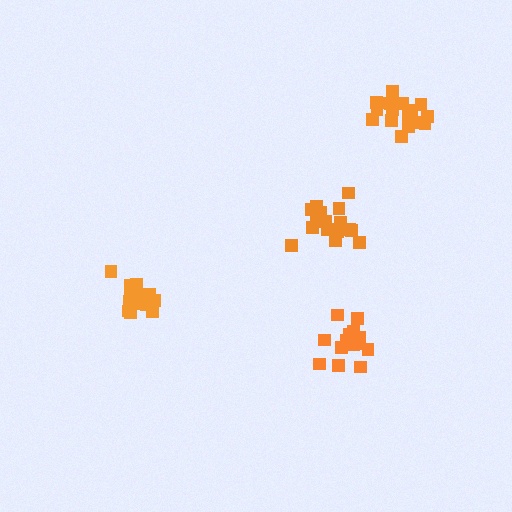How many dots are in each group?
Group 1: 15 dots, Group 2: 16 dots, Group 3: 15 dots, Group 4: 18 dots (64 total).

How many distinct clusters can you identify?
There are 4 distinct clusters.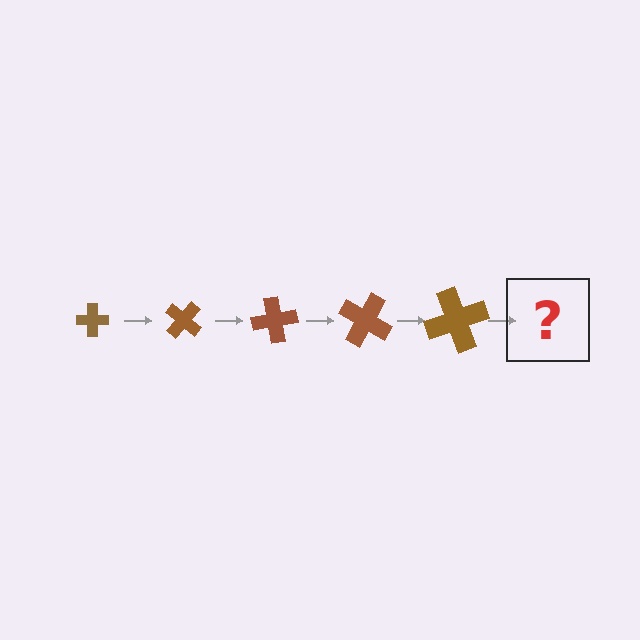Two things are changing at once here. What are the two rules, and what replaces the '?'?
The two rules are that the cross grows larger each step and it rotates 40 degrees each step. The '?' should be a cross, larger than the previous one and rotated 200 degrees from the start.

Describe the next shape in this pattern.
It should be a cross, larger than the previous one and rotated 200 degrees from the start.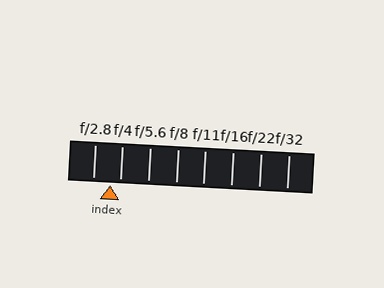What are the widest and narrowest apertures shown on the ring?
The widest aperture shown is f/2.8 and the narrowest is f/32.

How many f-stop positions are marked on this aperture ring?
There are 8 f-stop positions marked.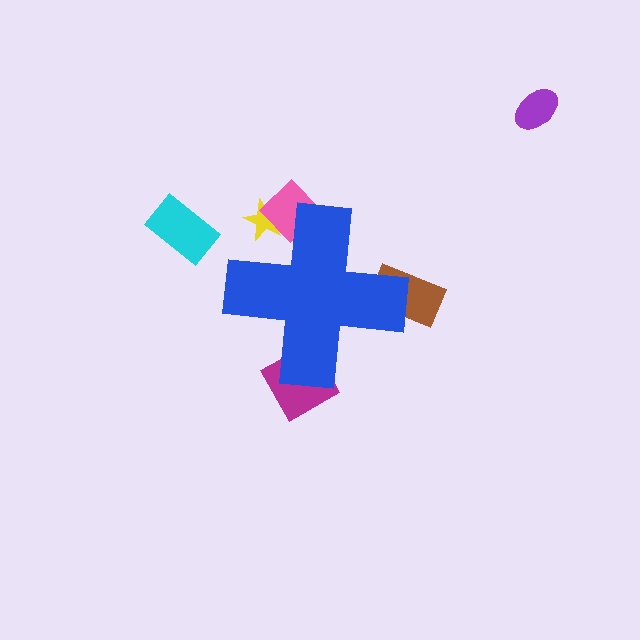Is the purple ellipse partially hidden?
No, the purple ellipse is fully visible.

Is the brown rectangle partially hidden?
Yes, the brown rectangle is partially hidden behind the blue cross.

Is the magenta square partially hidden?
Yes, the magenta square is partially hidden behind the blue cross.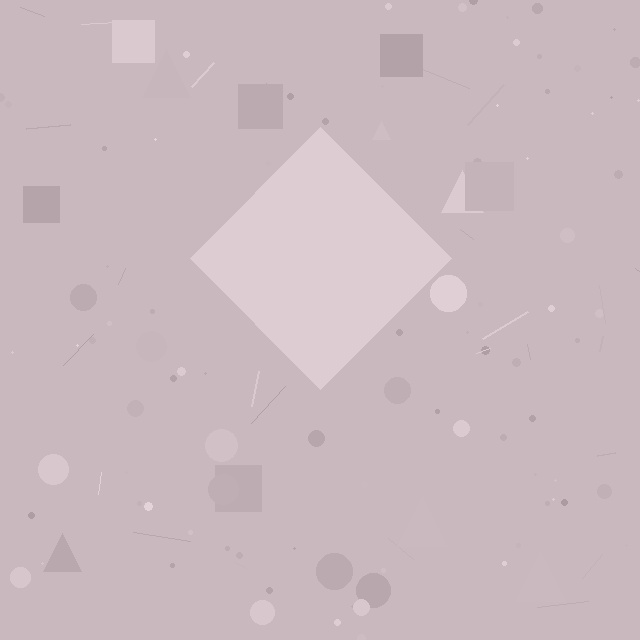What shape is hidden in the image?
A diamond is hidden in the image.